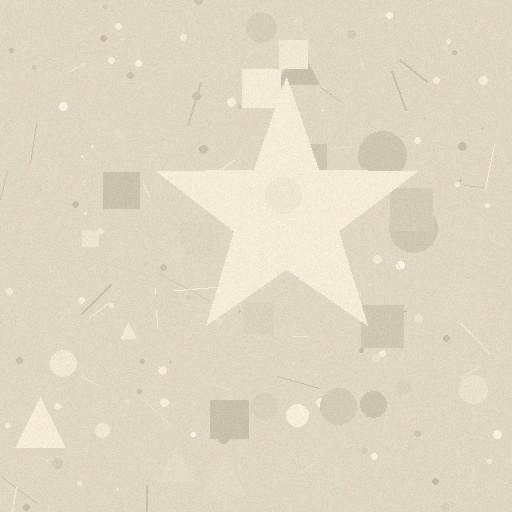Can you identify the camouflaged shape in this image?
The camouflaged shape is a star.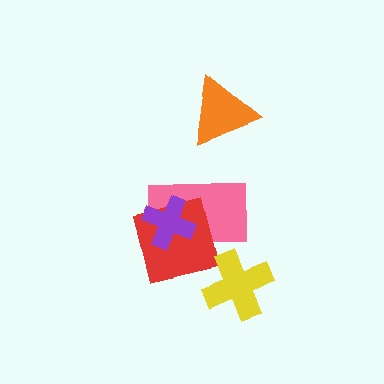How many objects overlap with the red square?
2 objects overlap with the red square.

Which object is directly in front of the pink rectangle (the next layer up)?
The red square is directly in front of the pink rectangle.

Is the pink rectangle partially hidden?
Yes, it is partially covered by another shape.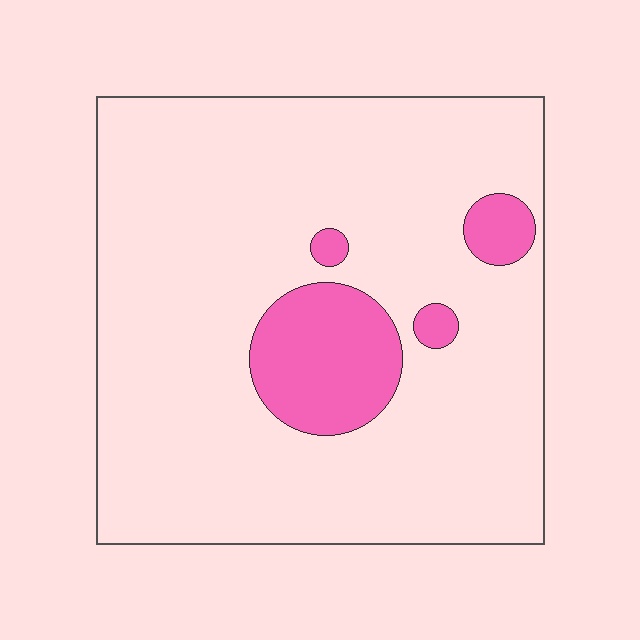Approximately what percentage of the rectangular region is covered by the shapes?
Approximately 15%.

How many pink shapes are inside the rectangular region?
4.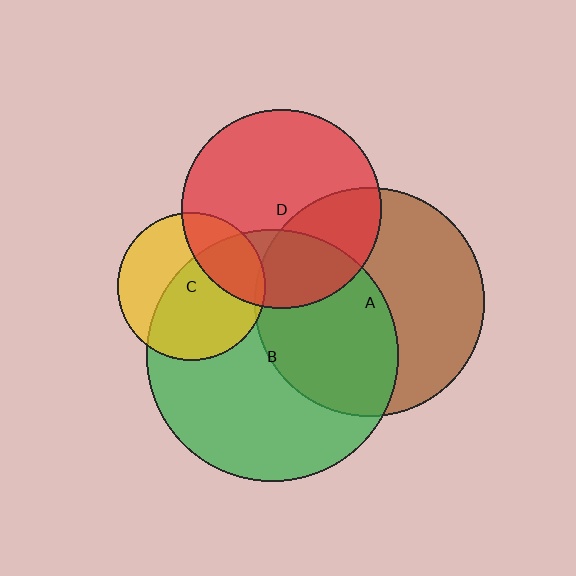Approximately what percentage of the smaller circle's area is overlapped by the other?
Approximately 35%.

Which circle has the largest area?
Circle B (green).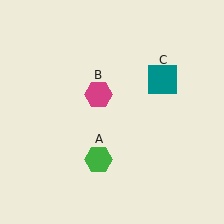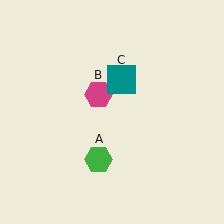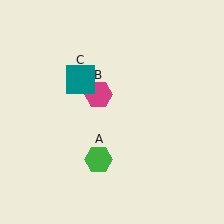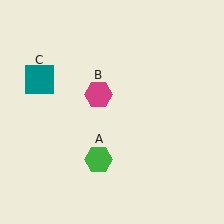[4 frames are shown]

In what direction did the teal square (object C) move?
The teal square (object C) moved left.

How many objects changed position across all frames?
1 object changed position: teal square (object C).